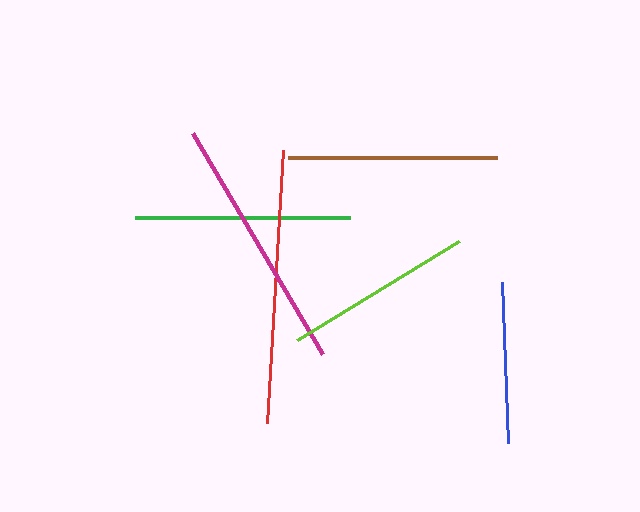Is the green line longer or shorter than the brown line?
The green line is longer than the brown line.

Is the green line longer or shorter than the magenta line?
The magenta line is longer than the green line.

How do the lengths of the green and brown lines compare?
The green and brown lines are approximately the same length.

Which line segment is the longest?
The red line is the longest at approximately 274 pixels.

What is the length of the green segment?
The green segment is approximately 214 pixels long.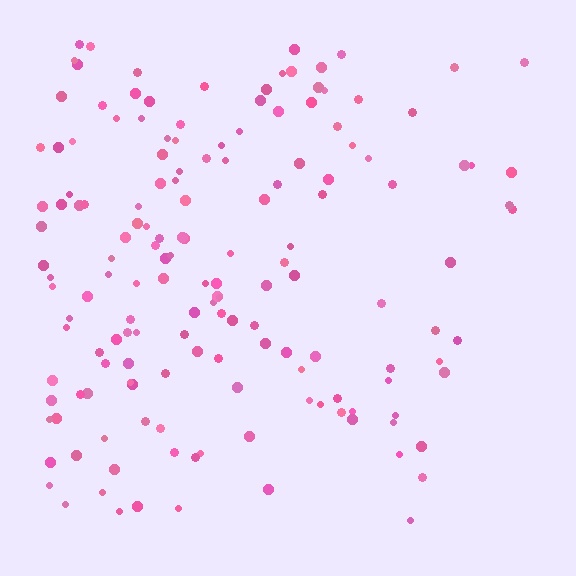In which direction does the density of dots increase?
From right to left, with the left side densest.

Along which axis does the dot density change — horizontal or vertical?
Horizontal.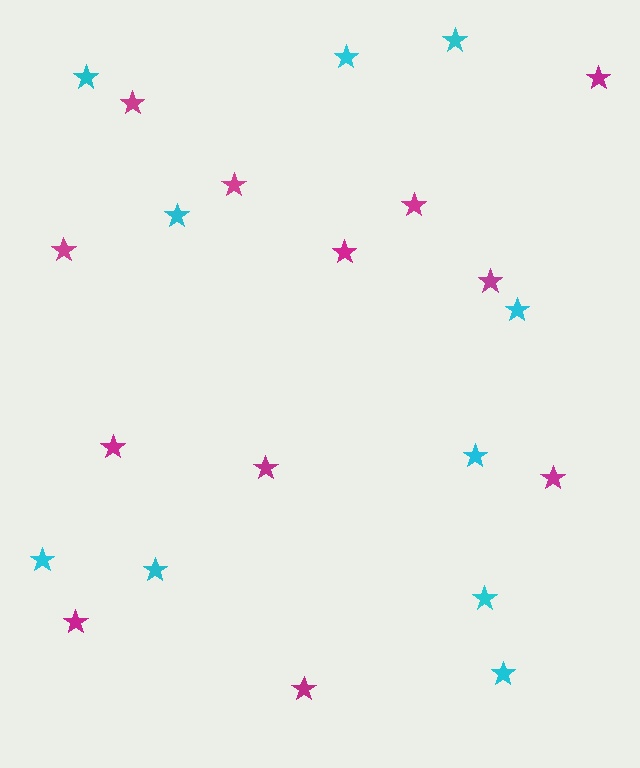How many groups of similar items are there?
There are 2 groups: one group of magenta stars (12) and one group of cyan stars (10).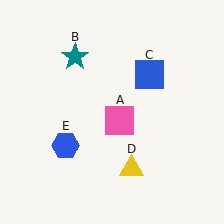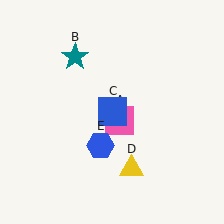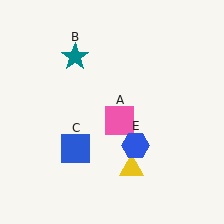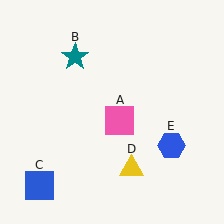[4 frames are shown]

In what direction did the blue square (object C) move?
The blue square (object C) moved down and to the left.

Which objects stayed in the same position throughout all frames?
Pink square (object A) and teal star (object B) and yellow triangle (object D) remained stationary.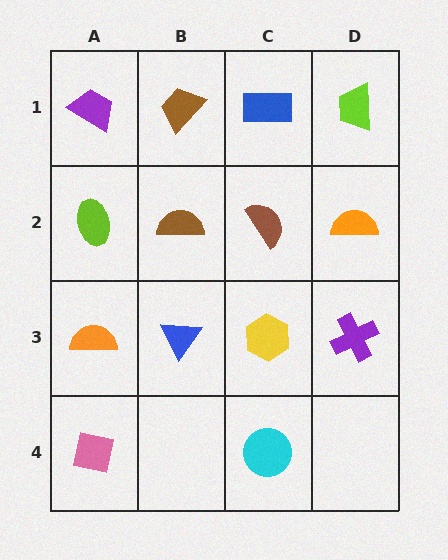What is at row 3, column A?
An orange semicircle.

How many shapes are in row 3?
4 shapes.